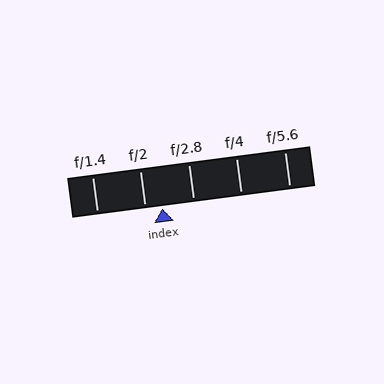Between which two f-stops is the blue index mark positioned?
The index mark is between f/2 and f/2.8.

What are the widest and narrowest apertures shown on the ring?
The widest aperture shown is f/1.4 and the narrowest is f/5.6.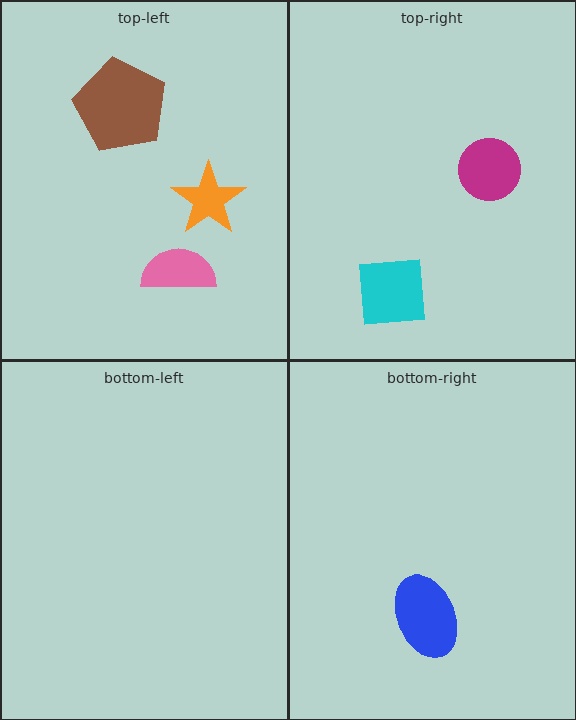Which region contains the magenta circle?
The top-right region.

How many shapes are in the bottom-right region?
1.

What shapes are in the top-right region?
The cyan square, the magenta circle.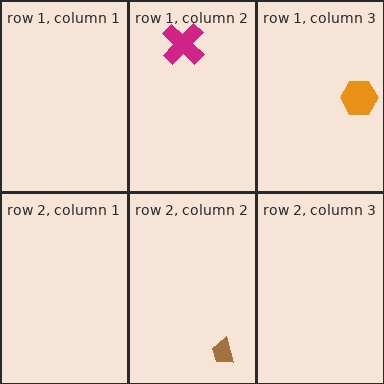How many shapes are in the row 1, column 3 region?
1.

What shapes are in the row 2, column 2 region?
The brown trapezoid.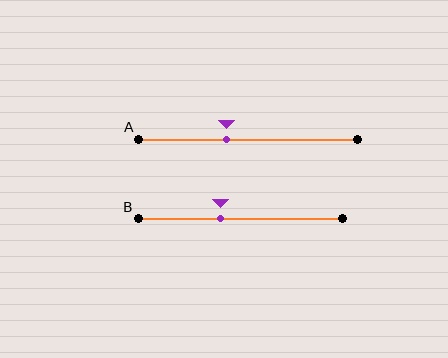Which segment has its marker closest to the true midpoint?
Segment B has its marker closest to the true midpoint.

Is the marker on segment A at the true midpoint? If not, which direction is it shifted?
No, the marker on segment A is shifted to the left by about 10% of the segment length.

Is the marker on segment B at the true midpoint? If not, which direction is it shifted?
No, the marker on segment B is shifted to the left by about 10% of the segment length.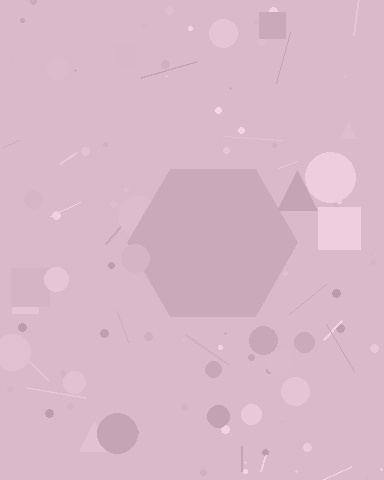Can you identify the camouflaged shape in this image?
The camouflaged shape is a hexagon.